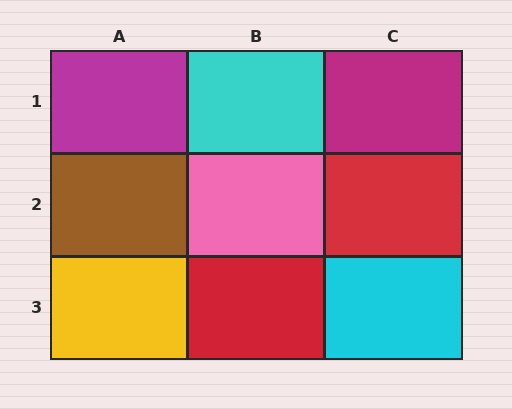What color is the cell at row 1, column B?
Cyan.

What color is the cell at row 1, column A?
Magenta.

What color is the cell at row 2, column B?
Pink.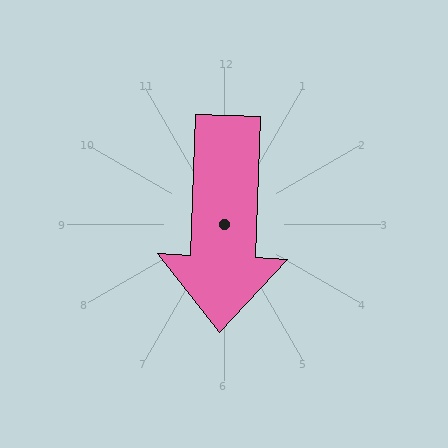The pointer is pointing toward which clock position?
Roughly 6 o'clock.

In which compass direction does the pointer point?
South.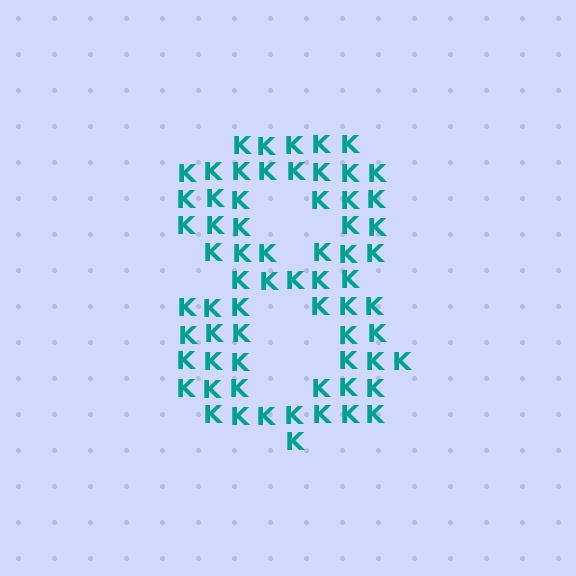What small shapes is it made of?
It is made of small letter K's.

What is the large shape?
The large shape is the digit 8.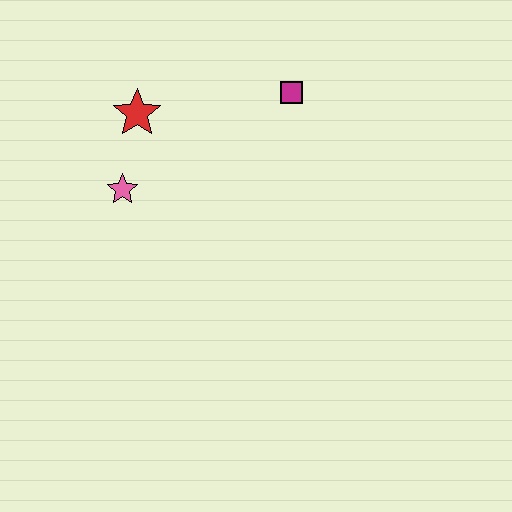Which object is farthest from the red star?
The magenta square is farthest from the red star.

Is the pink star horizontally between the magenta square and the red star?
No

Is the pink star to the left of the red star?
Yes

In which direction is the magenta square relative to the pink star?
The magenta square is to the right of the pink star.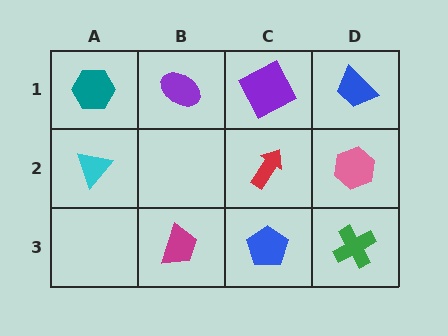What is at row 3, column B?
A magenta trapezoid.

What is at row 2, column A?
A cyan triangle.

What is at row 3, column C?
A blue pentagon.